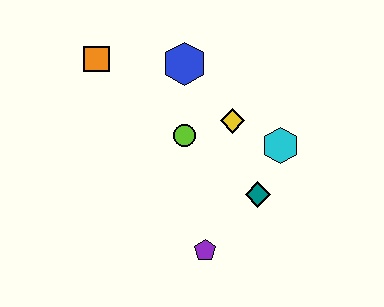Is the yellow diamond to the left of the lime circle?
No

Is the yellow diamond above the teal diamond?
Yes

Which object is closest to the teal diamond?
The cyan hexagon is closest to the teal diamond.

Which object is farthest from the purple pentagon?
The orange square is farthest from the purple pentagon.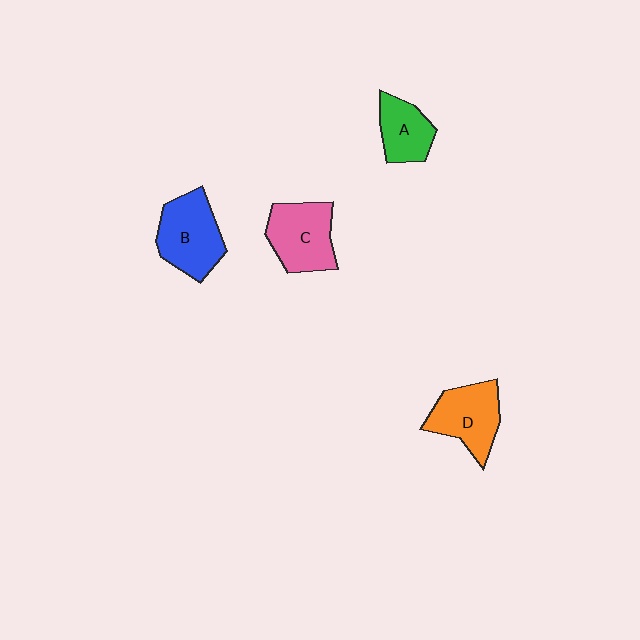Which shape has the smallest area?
Shape A (green).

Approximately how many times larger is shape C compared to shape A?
Approximately 1.4 times.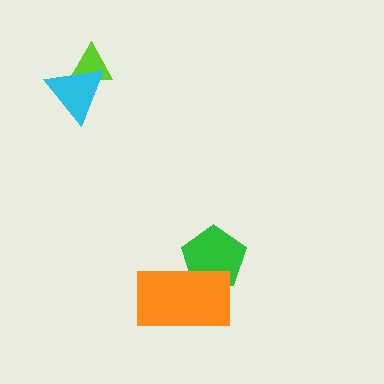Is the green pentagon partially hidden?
Yes, it is partially covered by another shape.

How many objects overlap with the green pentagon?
1 object overlaps with the green pentagon.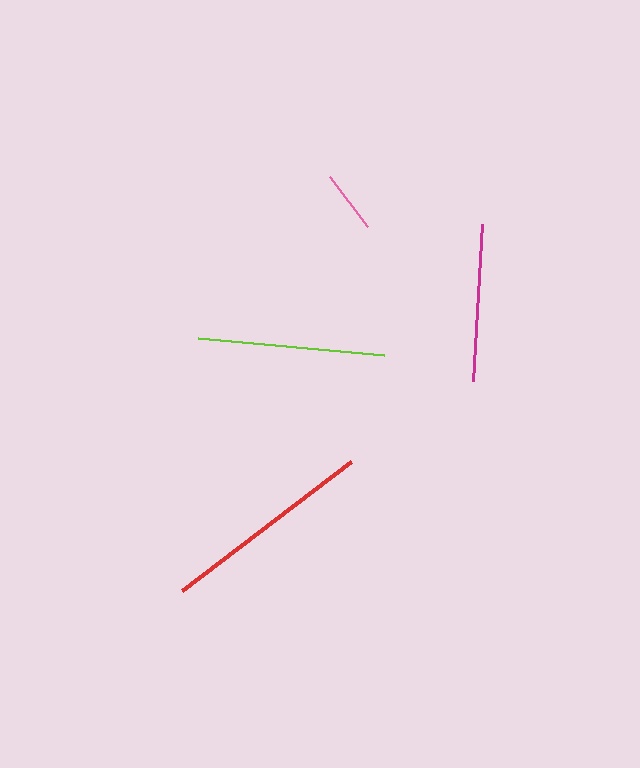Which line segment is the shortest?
The pink line is the shortest at approximately 63 pixels.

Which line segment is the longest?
The red line is the longest at approximately 214 pixels.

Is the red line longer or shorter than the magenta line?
The red line is longer than the magenta line.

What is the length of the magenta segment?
The magenta segment is approximately 158 pixels long.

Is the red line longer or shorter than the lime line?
The red line is longer than the lime line.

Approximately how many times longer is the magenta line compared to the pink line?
The magenta line is approximately 2.5 times the length of the pink line.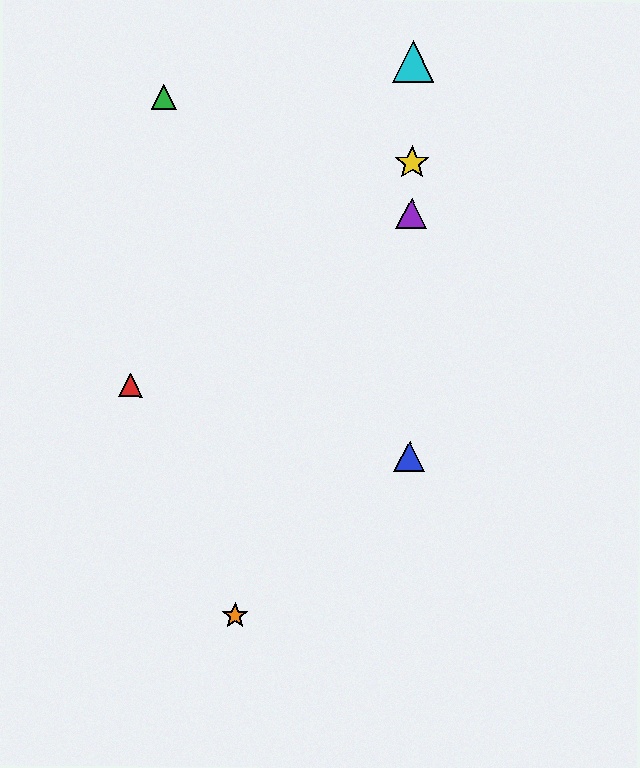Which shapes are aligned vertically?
The blue triangle, the yellow star, the purple triangle, the cyan triangle are aligned vertically.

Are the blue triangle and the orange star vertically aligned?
No, the blue triangle is at x≈410 and the orange star is at x≈235.